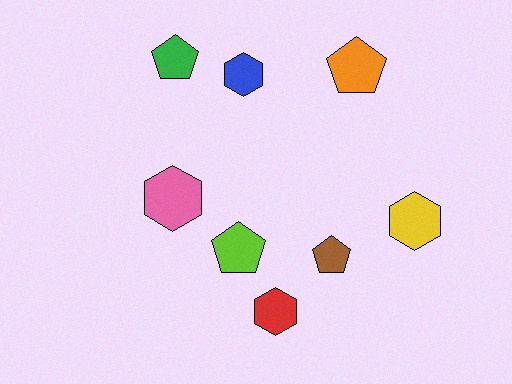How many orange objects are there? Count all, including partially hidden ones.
There is 1 orange object.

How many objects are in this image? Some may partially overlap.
There are 8 objects.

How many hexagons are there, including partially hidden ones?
There are 4 hexagons.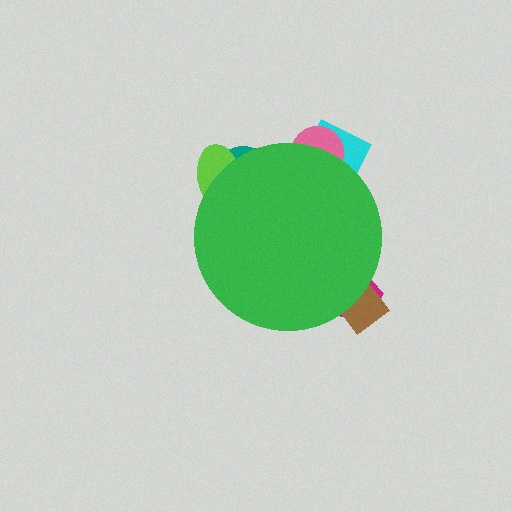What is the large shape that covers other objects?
A green circle.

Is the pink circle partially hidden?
Yes, the pink circle is partially hidden behind the green circle.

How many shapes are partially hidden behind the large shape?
6 shapes are partially hidden.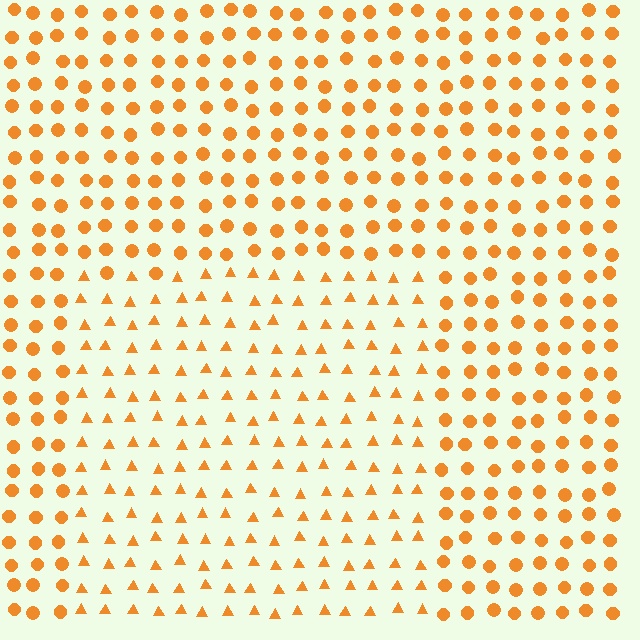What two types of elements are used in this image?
The image uses triangles inside the rectangle region and circles outside it.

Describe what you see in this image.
The image is filled with small orange elements arranged in a uniform grid. A rectangle-shaped region contains triangles, while the surrounding area contains circles. The boundary is defined purely by the change in element shape.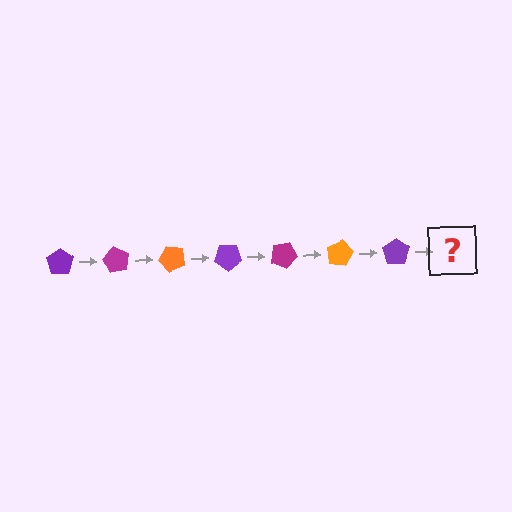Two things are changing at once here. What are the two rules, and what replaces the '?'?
The two rules are that it rotates 60 degrees each step and the color cycles through purple, magenta, and orange. The '?' should be a magenta pentagon, rotated 420 degrees from the start.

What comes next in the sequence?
The next element should be a magenta pentagon, rotated 420 degrees from the start.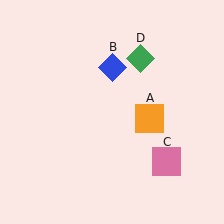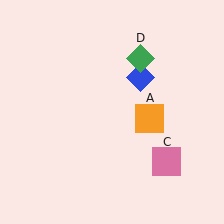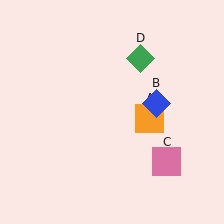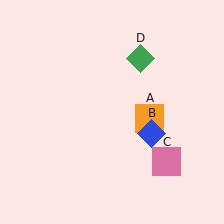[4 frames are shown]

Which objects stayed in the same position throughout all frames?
Orange square (object A) and pink square (object C) and green diamond (object D) remained stationary.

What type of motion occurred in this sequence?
The blue diamond (object B) rotated clockwise around the center of the scene.